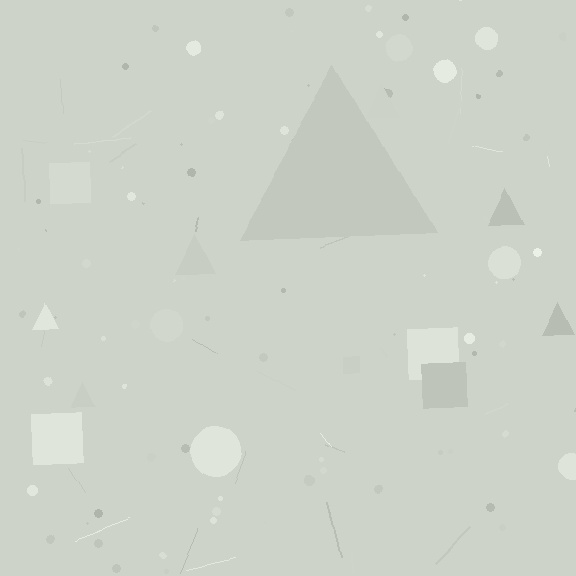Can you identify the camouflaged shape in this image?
The camouflaged shape is a triangle.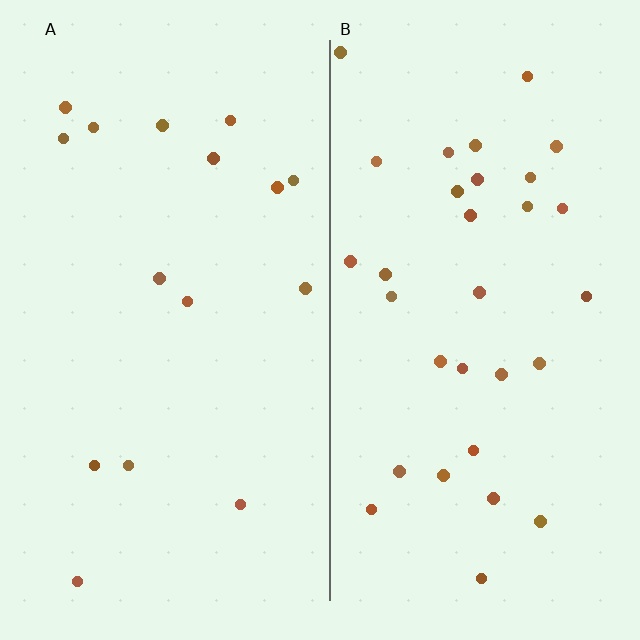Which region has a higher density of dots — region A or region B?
B (the right).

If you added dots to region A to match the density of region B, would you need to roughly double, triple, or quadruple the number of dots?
Approximately double.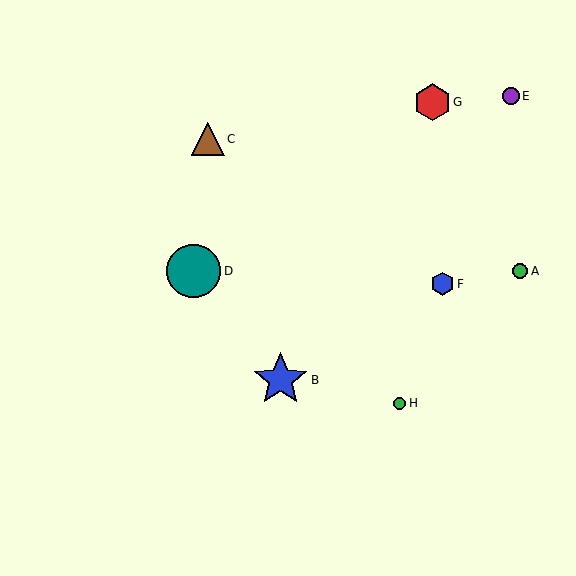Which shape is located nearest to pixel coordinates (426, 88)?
The red hexagon (labeled G) at (432, 102) is nearest to that location.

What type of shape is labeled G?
Shape G is a red hexagon.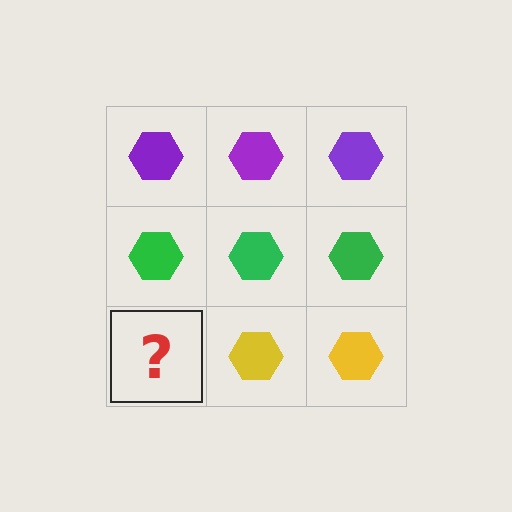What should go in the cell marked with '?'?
The missing cell should contain a yellow hexagon.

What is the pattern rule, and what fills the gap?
The rule is that each row has a consistent color. The gap should be filled with a yellow hexagon.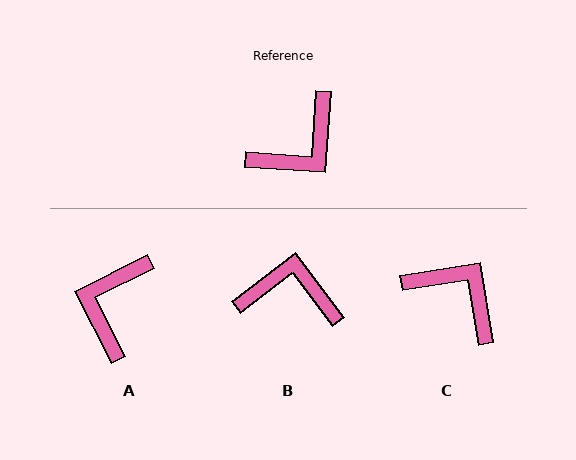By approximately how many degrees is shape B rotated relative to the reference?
Approximately 131 degrees counter-clockwise.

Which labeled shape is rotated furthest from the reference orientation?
A, about 150 degrees away.